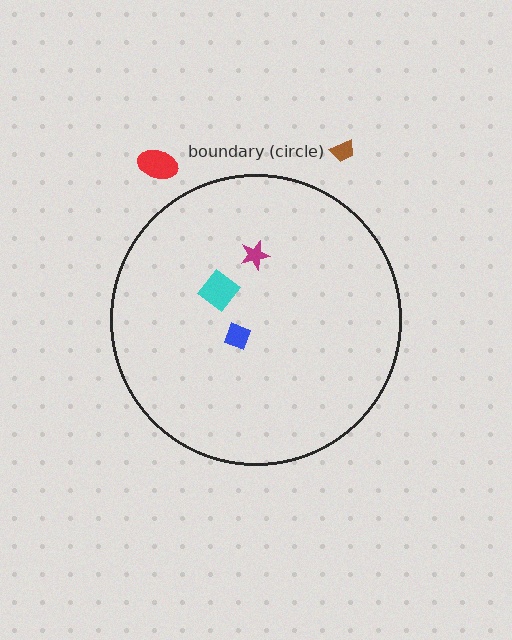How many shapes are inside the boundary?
3 inside, 2 outside.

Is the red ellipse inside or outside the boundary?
Outside.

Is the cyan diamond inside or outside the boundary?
Inside.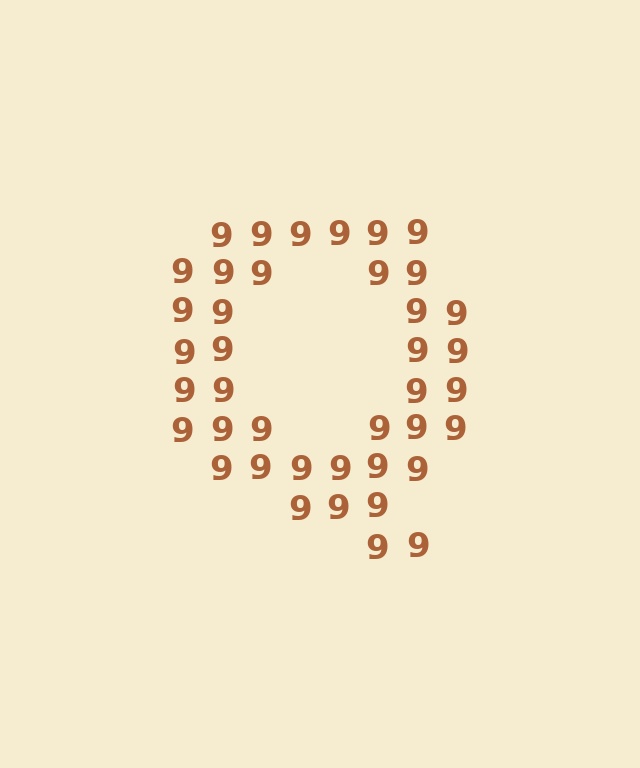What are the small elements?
The small elements are digit 9's.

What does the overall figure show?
The overall figure shows the letter Q.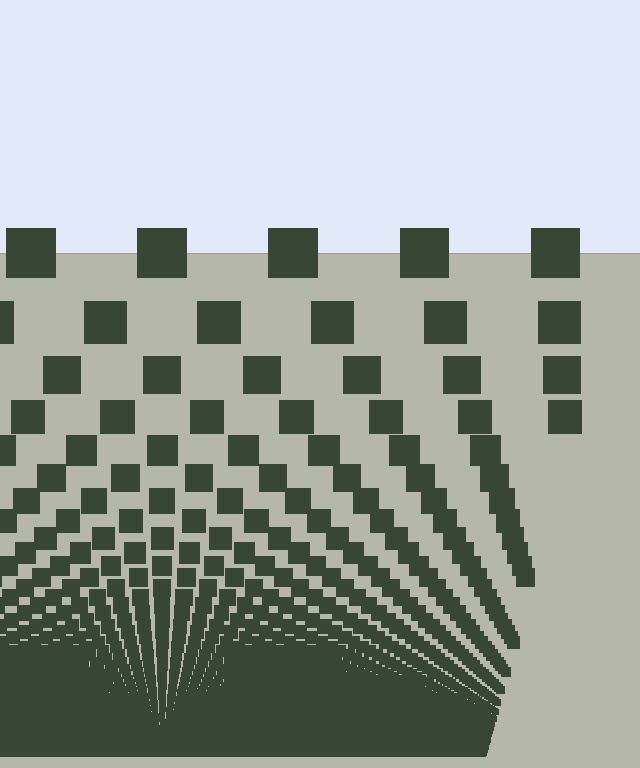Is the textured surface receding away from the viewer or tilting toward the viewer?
The surface appears to tilt toward the viewer. Texture elements get larger and sparser toward the top.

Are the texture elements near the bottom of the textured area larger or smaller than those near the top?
Smaller. The gradient is inverted — elements near the bottom are smaller and denser.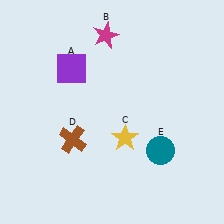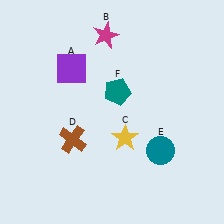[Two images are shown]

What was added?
A teal pentagon (F) was added in Image 2.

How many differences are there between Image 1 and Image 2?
There is 1 difference between the two images.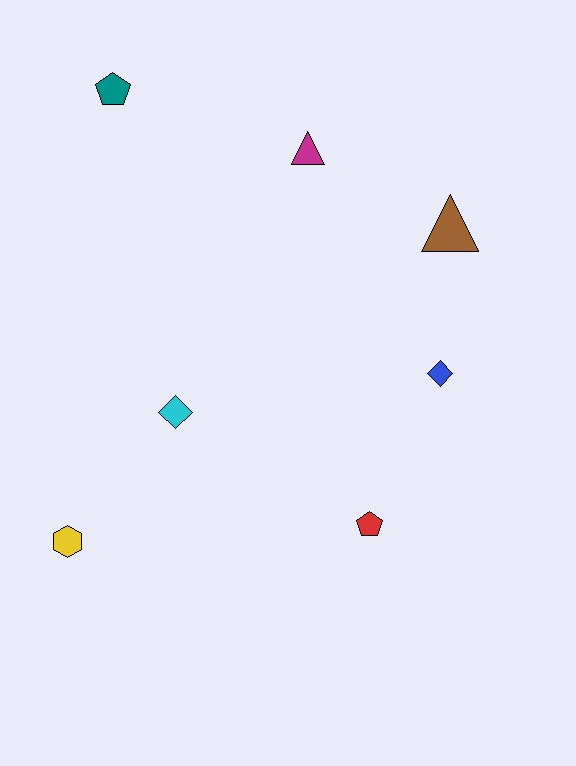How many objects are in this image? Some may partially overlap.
There are 7 objects.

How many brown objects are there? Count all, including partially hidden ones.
There is 1 brown object.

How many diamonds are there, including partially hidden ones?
There are 2 diamonds.